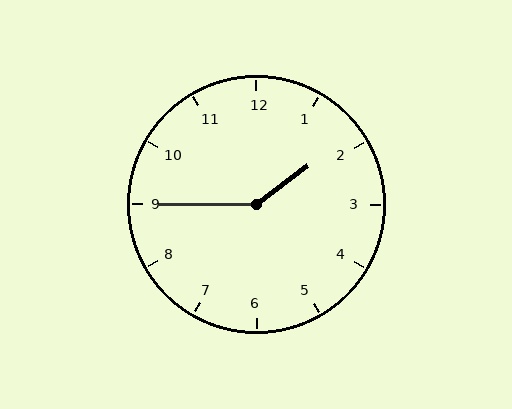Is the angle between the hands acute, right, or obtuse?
It is obtuse.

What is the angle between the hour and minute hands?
Approximately 142 degrees.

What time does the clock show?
1:45.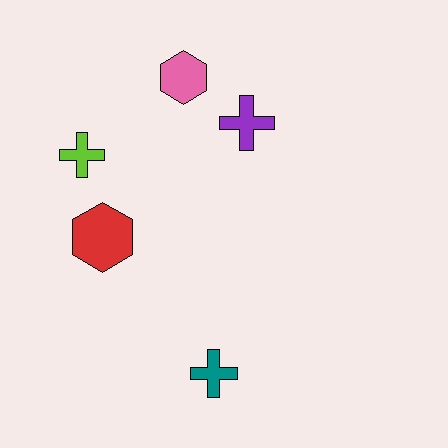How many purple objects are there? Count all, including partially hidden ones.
There is 1 purple object.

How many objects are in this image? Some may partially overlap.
There are 5 objects.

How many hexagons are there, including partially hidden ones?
There are 2 hexagons.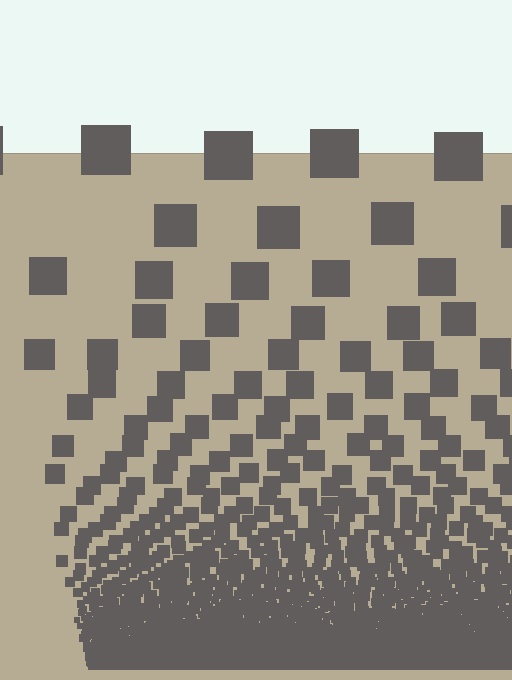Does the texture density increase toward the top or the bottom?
Density increases toward the bottom.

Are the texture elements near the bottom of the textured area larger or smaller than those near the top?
Smaller. The gradient is inverted — elements near the bottom are smaller and denser.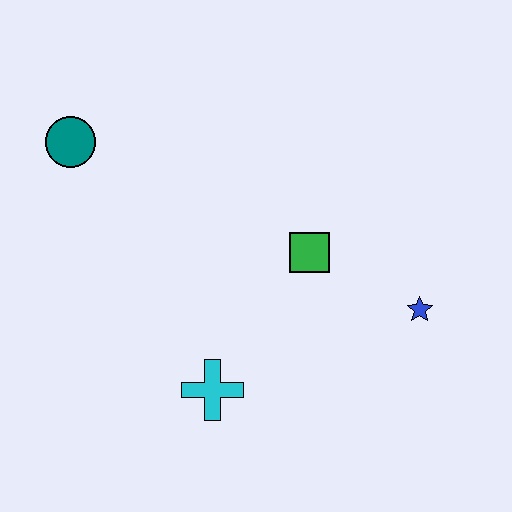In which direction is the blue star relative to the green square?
The blue star is to the right of the green square.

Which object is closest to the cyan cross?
The green square is closest to the cyan cross.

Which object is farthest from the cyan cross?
The teal circle is farthest from the cyan cross.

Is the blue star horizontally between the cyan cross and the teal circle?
No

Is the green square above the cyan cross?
Yes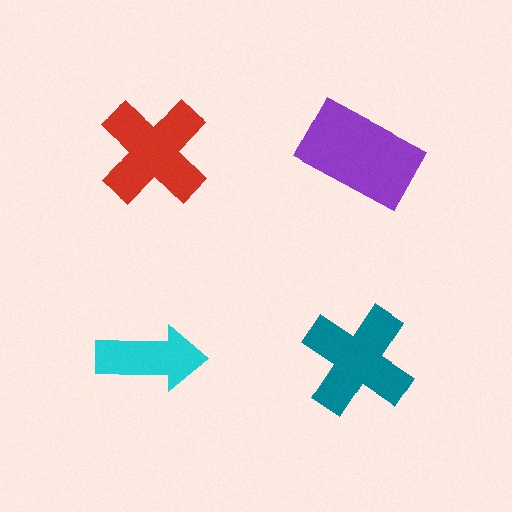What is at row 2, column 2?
A teal cross.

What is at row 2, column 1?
A cyan arrow.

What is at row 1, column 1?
A red cross.